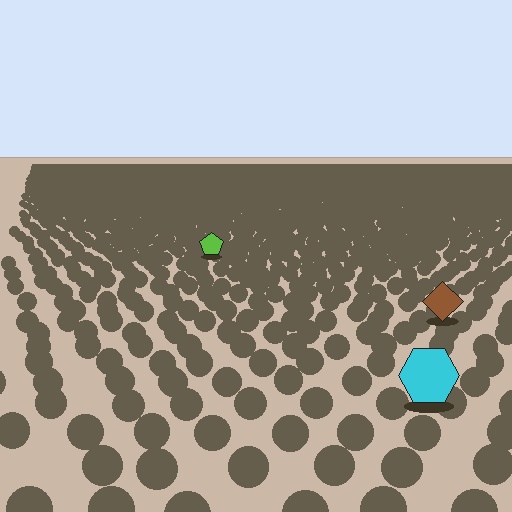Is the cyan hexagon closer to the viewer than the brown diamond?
Yes. The cyan hexagon is closer — you can tell from the texture gradient: the ground texture is coarser near it.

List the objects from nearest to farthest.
From nearest to farthest: the cyan hexagon, the brown diamond, the lime pentagon.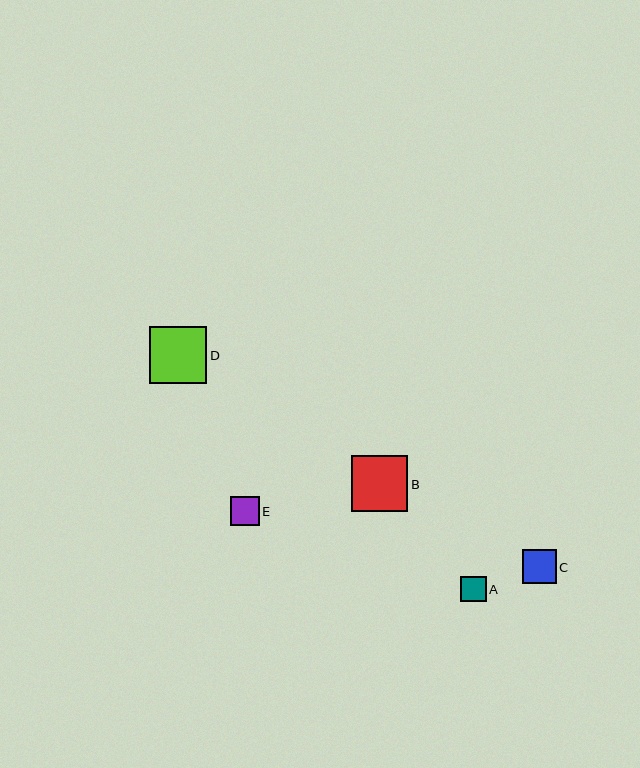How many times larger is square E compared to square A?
Square E is approximately 1.1 times the size of square A.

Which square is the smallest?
Square A is the smallest with a size of approximately 25 pixels.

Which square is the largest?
Square D is the largest with a size of approximately 57 pixels.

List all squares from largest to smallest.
From largest to smallest: D, B, C, E, A.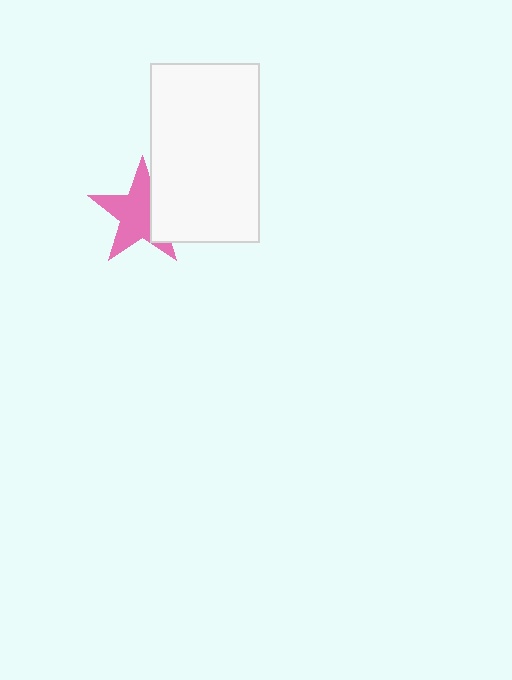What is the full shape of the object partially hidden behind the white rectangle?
The partially hidden object is a pink star.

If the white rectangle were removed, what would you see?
You would see the complete pink star.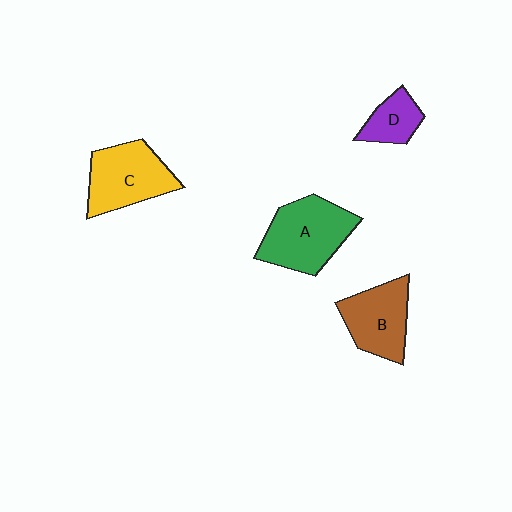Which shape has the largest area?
Shape A (green).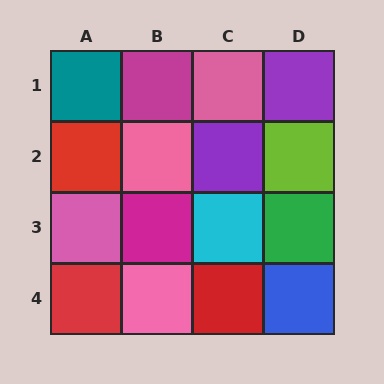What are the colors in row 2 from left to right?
Red, pink, purple, lime.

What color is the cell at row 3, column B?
Magenta.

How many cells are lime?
1 cell is lime.